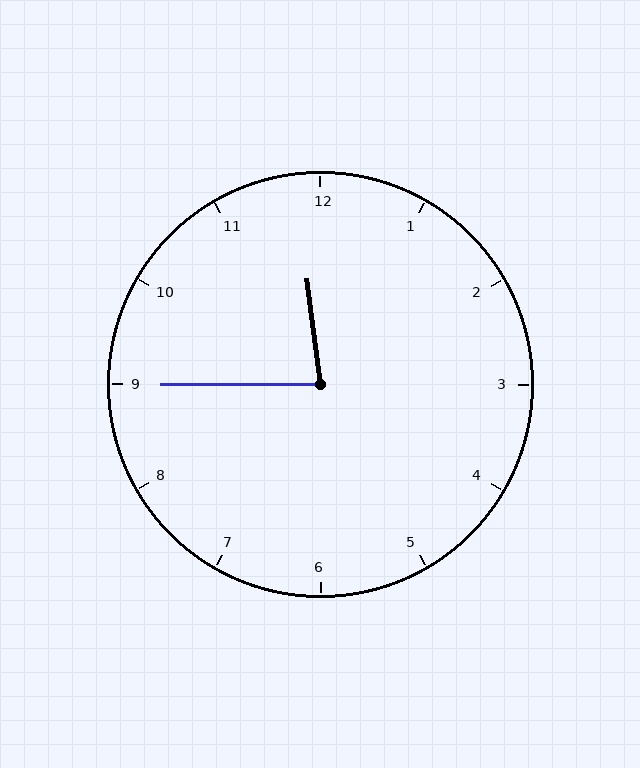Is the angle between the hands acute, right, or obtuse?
It is acute.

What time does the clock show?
11:45.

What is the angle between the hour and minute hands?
Approximately 82 degrees.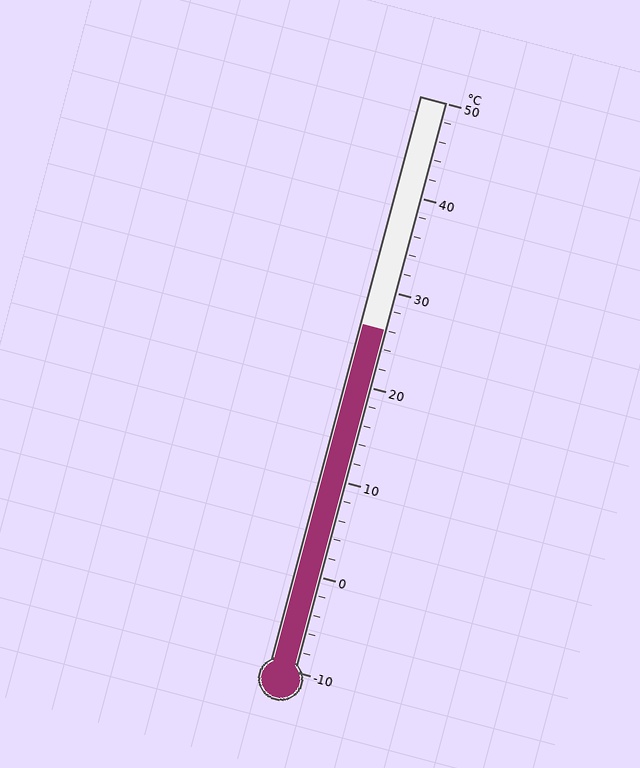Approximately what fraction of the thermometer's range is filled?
The thermometer is filled to approximately 60% of its range.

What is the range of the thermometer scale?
The thermometer scale ranges from -10°C to 50°C.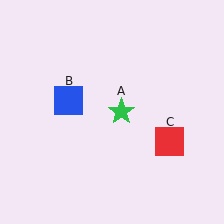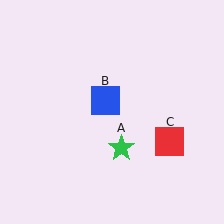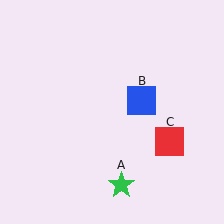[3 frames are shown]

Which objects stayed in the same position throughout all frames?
Red square (object C) remained stationary.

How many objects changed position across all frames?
2 objects changed position: green star (object A), blue square (object B).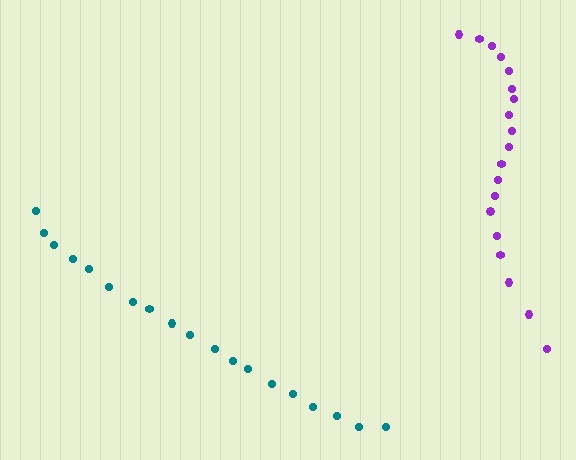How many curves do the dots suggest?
There are 2 distinct paths.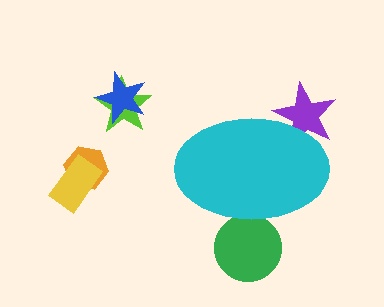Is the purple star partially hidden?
Yes, the purple star is partially hidden behind the cyan ellipse.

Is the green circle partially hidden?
Yes, the green circle is partially hidden behind the cyan ellipse.